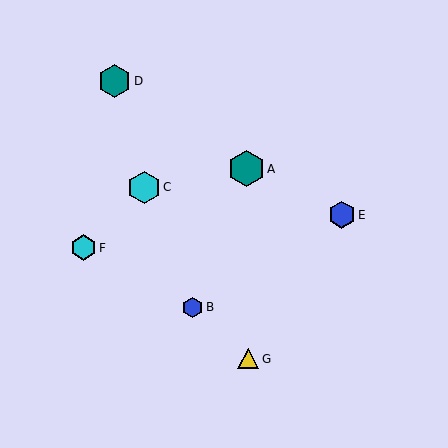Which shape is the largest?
The teal hexagon (labeled A) is the largest.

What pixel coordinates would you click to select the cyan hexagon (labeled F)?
Click at (84, 248) to select the cyan hexagon F.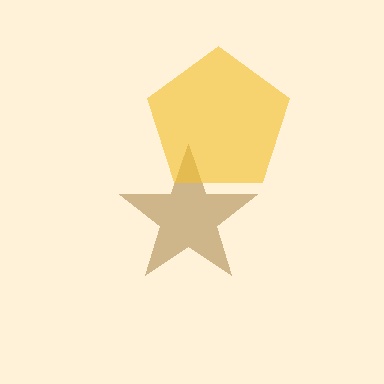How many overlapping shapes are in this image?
There are 2 overlapping shapes in the image.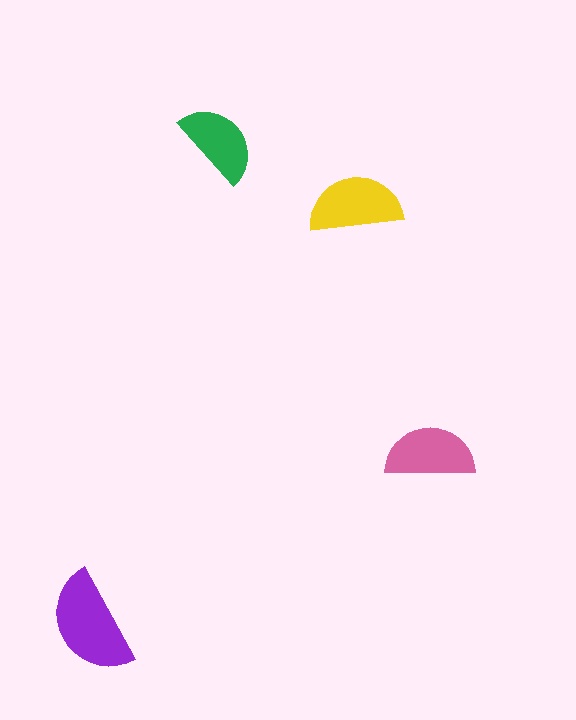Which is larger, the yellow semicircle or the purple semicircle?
The purple one.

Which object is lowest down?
The purple semicircle is bottommost.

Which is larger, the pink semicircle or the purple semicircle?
The purple one.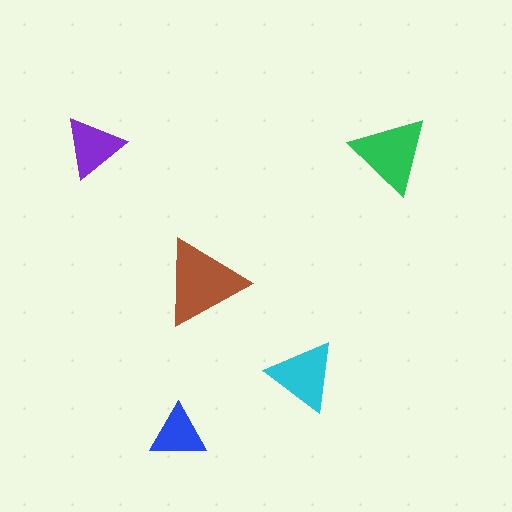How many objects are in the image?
There are 5 objects in the image.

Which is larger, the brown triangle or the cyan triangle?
The brown one.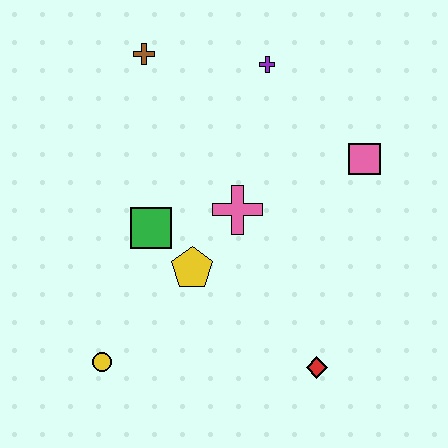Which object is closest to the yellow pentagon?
The green square is closest to the yellow pentagon.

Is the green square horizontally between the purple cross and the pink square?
No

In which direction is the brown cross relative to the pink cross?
The brown cross is above the pink cross.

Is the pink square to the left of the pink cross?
No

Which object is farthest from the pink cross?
The yellow circle is farthest from the pink cross.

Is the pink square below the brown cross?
Yes